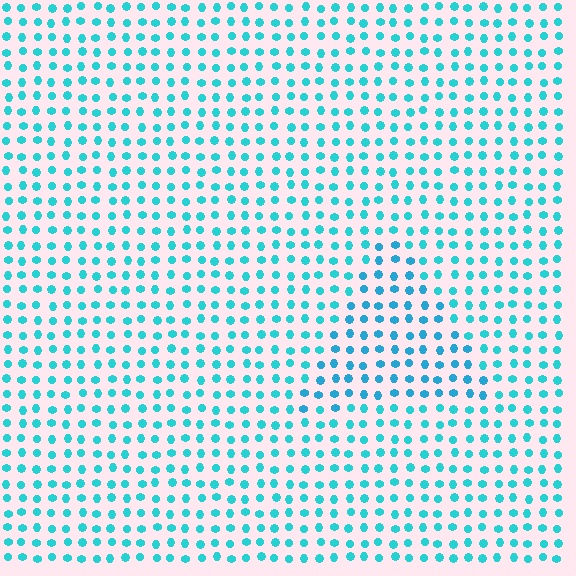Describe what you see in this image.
The image is filled with small cyan elements in a uniform arrangement. A triangle-shaped region is visible where the elements are tinted to a slightly different hue, forming a subtle color boundary.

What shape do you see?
I see a triangle.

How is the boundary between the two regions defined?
The boundary is defined purely by a slight shift in hue (about 16 degrees). Spacing, size, and orientation are identical on both sides.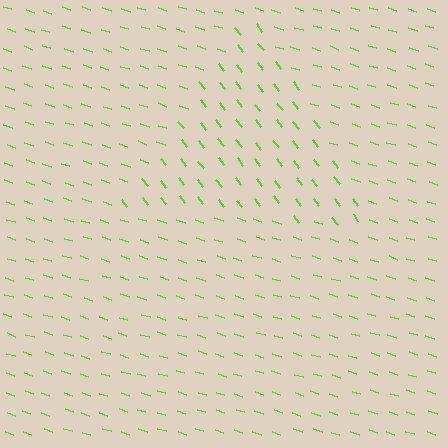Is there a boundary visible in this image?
Yes, there is a texture boundary formed by a change in line orientation.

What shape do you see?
I see a triangle.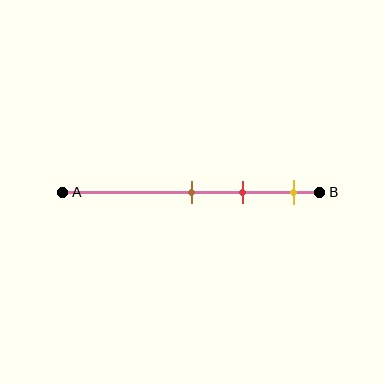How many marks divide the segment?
There are 3 marks dividing the segment.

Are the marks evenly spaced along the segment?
Yes, the marks are approximately evenly spaced.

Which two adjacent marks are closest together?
The brown and red marks are the closest adjacent pair.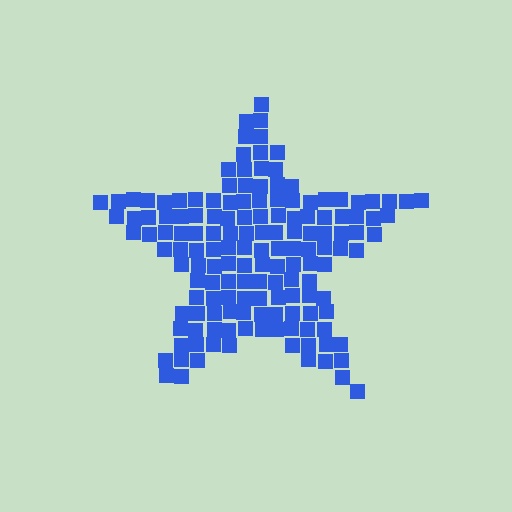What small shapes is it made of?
It is made of small squares.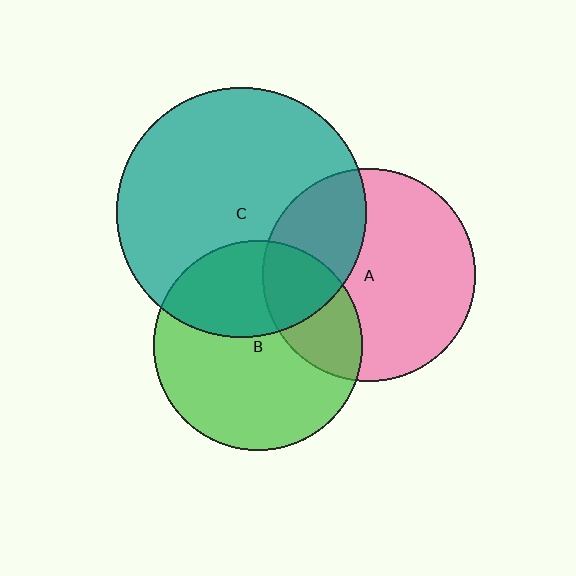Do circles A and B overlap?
Yes.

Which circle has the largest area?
Circle C (teal).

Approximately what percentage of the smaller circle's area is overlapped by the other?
Approximately 25%.